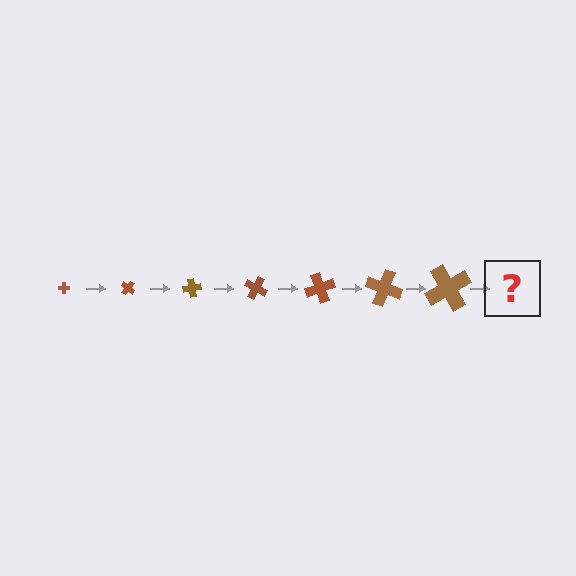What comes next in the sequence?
The next element should be a cross, larger than the previous one and rotated 280 degrees from the start.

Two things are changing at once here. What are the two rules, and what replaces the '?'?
The two rules are that the cross grows larger each step and it rotates 40 degrees each step. The '?' should be a cross, larger than the previous one and rotated 280 degrees from the start.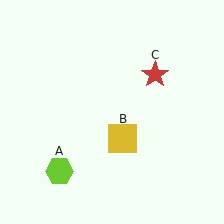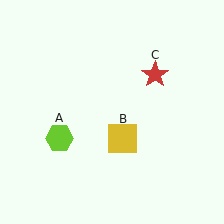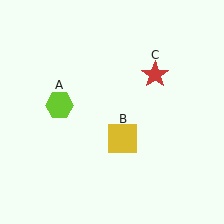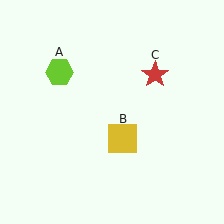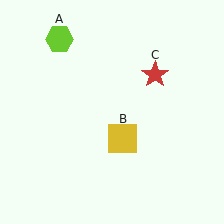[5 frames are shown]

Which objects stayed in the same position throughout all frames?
Yellow square (object B) and red star (object C) remained stationary.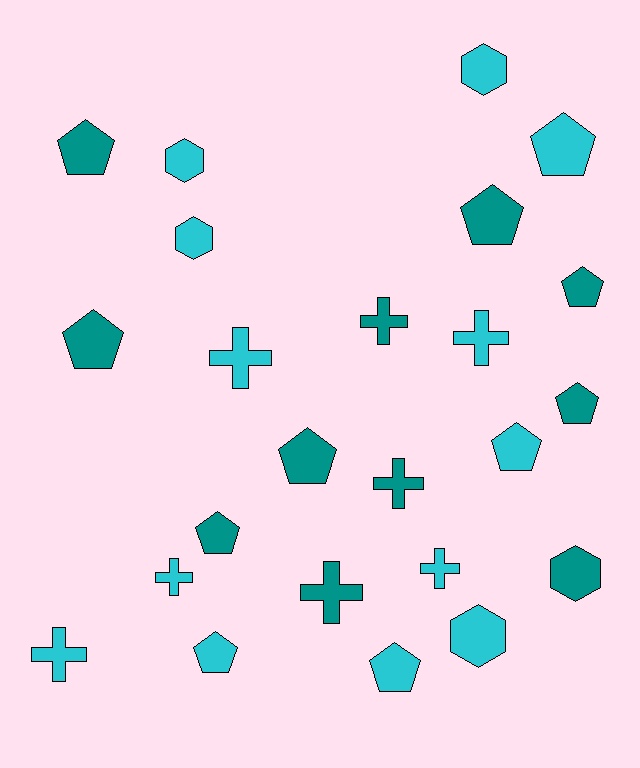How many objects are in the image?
There are 24 objects.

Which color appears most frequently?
Cyan, with 13 objects.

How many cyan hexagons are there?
There are 4 cyan hexagons.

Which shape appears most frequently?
Pentagon, with 11 objects.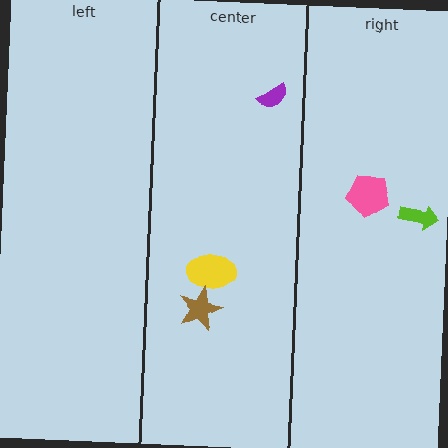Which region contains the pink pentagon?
The right region.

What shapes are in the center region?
The yellow ellipse, the brown star, the purple semicircle.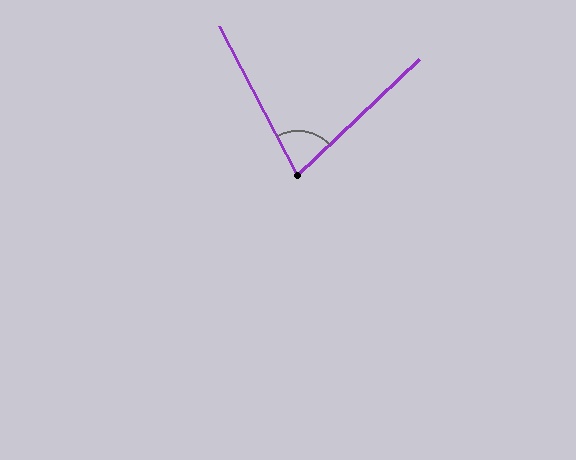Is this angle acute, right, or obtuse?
It is acute.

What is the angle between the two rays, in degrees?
Approximately 74 degrees.